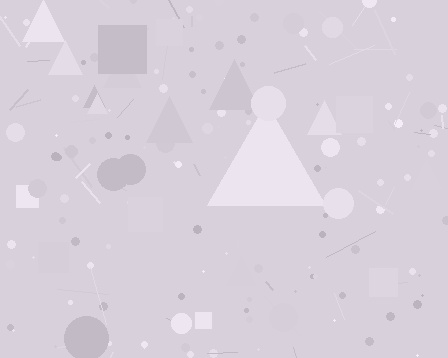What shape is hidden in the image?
A triangle is hidden in the image.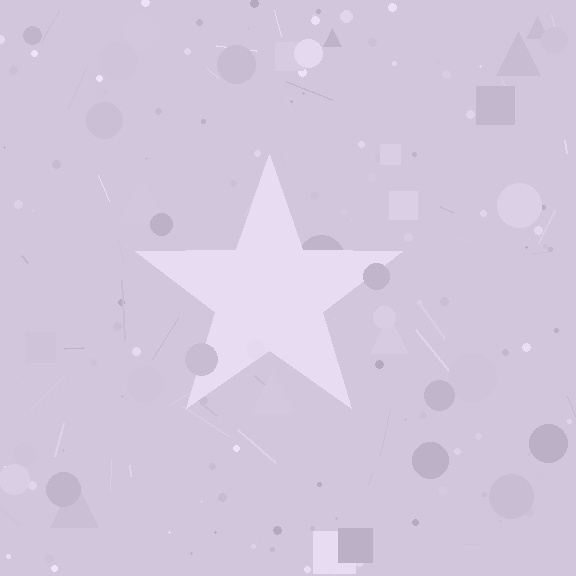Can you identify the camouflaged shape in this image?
The camouflaged shape is a star.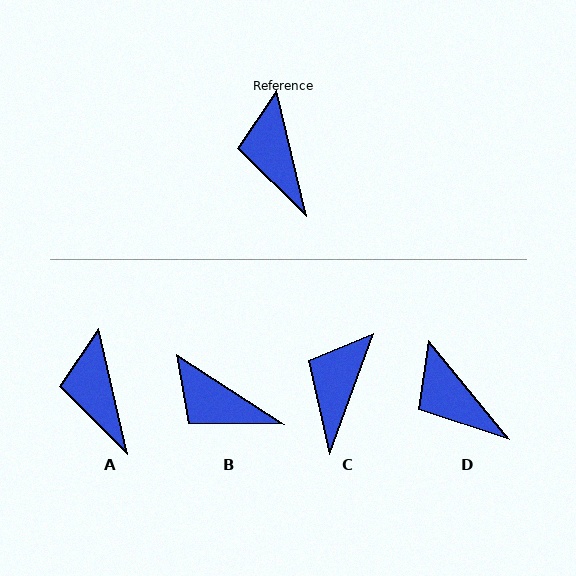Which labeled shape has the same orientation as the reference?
A.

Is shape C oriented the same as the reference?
No, it is off by about 33 degrees.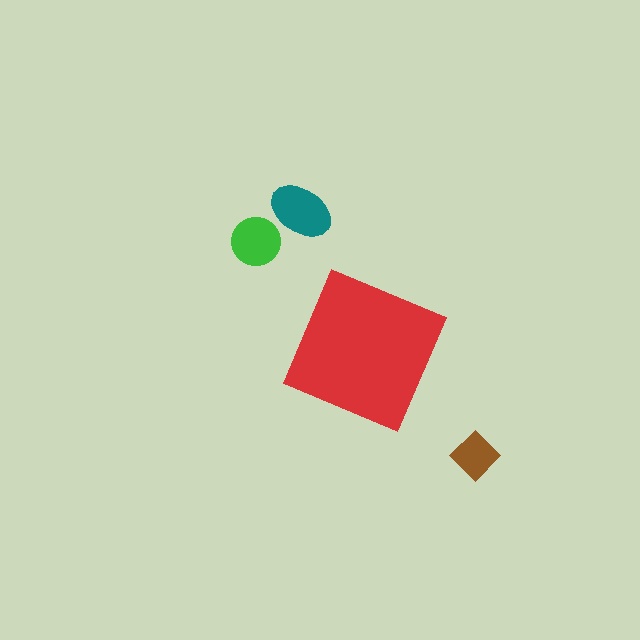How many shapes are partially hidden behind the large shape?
0 shapes are partially hidden.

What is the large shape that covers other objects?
A red diamond.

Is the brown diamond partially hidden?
No, the brown diamond is fully visible.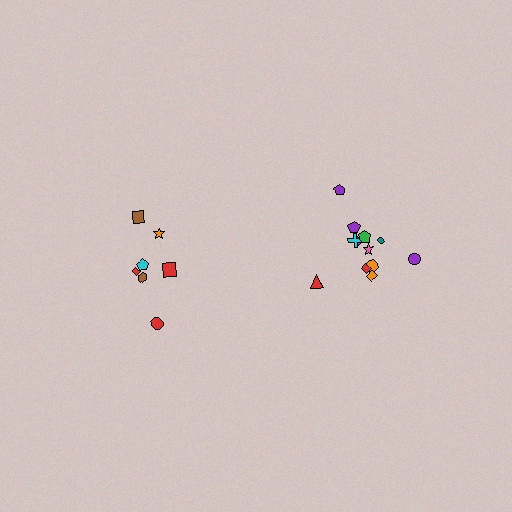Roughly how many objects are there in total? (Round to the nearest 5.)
Roughly 20 objects in total.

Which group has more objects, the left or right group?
The right group.